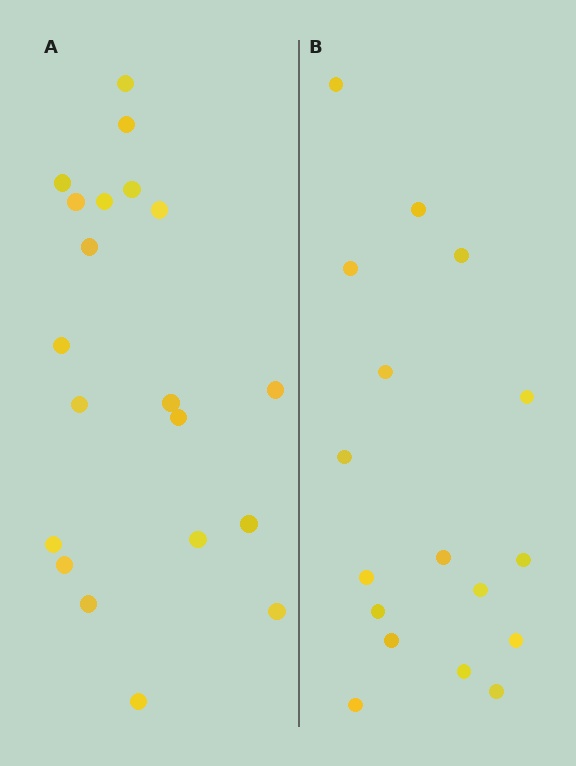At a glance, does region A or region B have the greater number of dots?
Region A (the left region) has more dots.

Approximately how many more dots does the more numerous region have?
Region A has just a few more — roughly 2 or 3 more dots than region B.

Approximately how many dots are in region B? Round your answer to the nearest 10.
About 20 dots. (The exact count is 17, which rounds to 20.)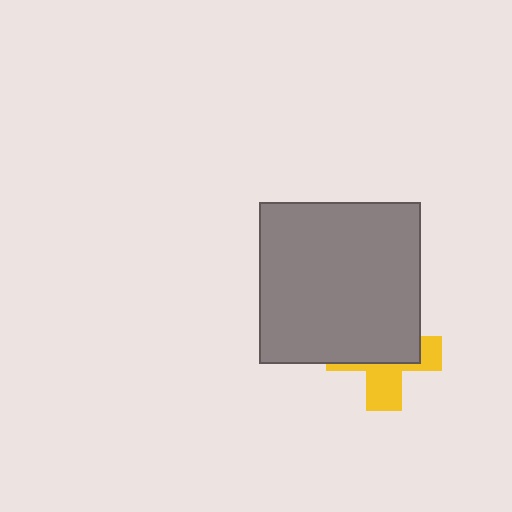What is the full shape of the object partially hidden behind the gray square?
The partially hidden object is a yellow cross.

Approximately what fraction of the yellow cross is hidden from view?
Roughly 59% of the yellow cross is hidden behind the gray square.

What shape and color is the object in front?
The object in front is a gray square.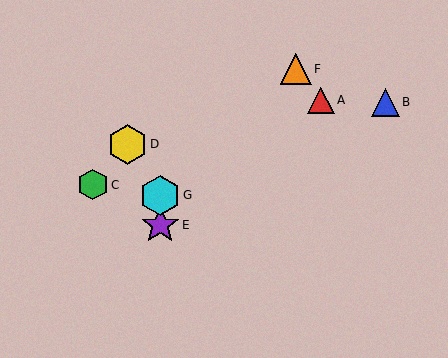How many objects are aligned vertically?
2 objects (E, G) are aligned vertically.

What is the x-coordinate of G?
Object G is at x≈160.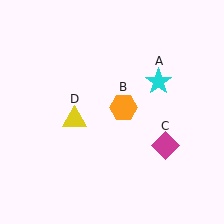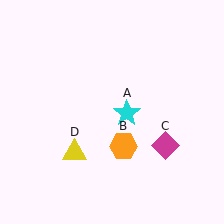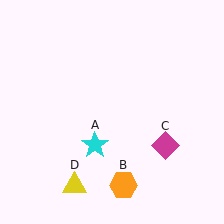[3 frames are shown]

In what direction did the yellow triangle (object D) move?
The yellow triangle (object D) moved down.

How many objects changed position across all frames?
3 objects changed position: cyan star (object A), orange hexagon (object B), yellow triangle (object D).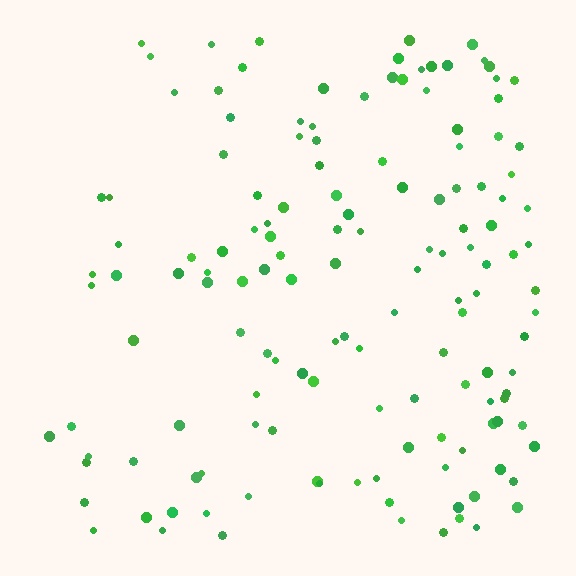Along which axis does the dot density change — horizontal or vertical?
Horizontal.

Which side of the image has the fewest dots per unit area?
The left.